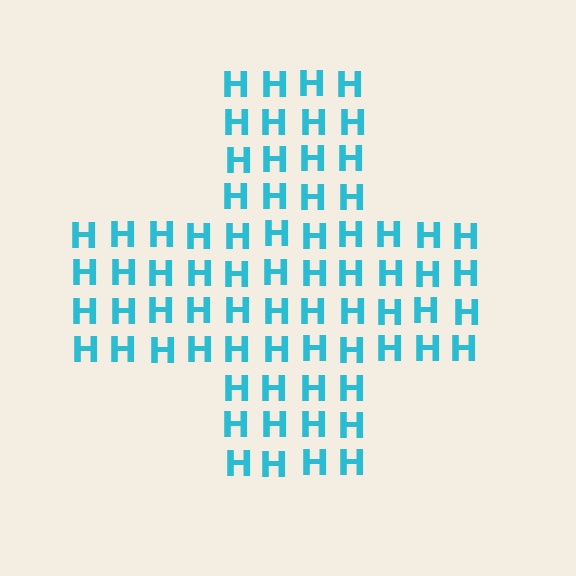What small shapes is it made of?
It is made of small letter H's.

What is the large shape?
The large shape is a cross.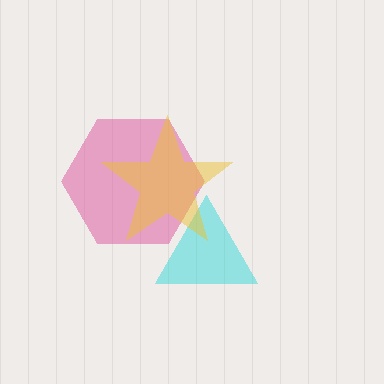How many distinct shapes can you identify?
There are 3 distinct shapes: a cyan triangle, a pink hexagon, a yellow star.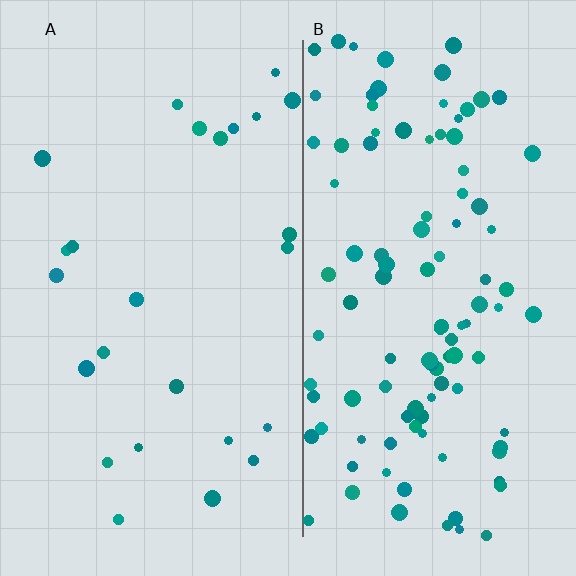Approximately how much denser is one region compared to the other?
Approximately 4.2× — region B over region A.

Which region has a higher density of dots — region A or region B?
B (the right).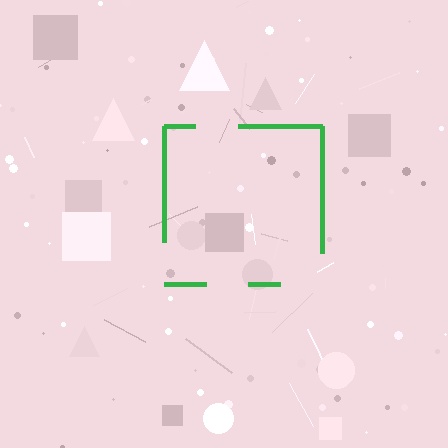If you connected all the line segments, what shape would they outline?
They would outline a square.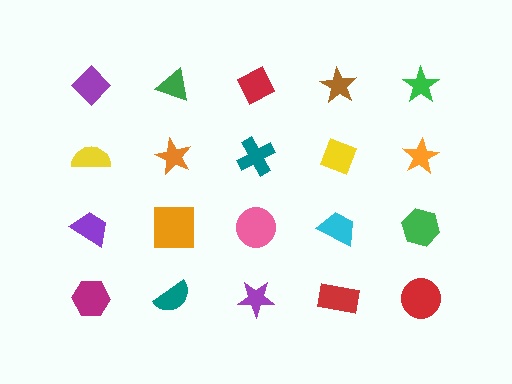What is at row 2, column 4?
A yellow diamond.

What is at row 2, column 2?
An orange star.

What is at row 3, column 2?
An orange square.